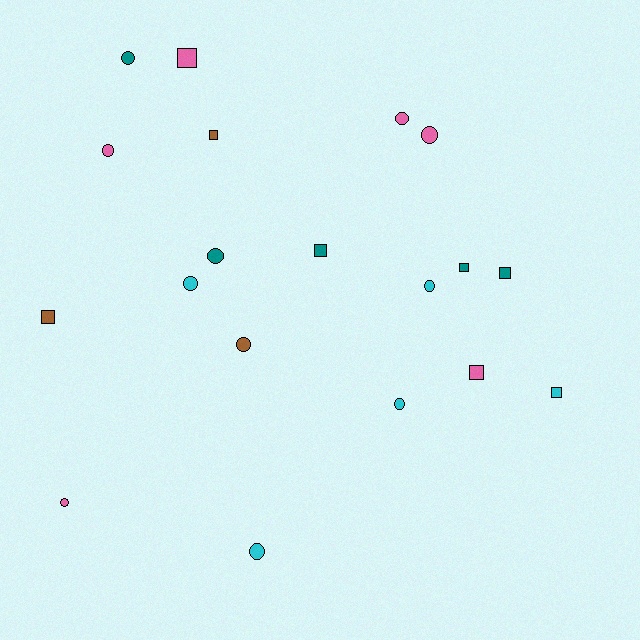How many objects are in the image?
There are 19 objects.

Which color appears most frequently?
Pink, with 6 objects.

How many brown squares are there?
There are 2 brown squares.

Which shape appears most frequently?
Circle, with 11 objects.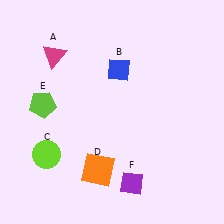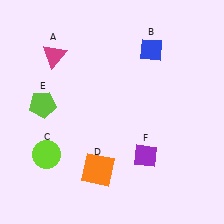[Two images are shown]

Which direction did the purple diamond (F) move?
The purple diamond (F) moved up.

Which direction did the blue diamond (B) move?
The blue diamond (B) moved right.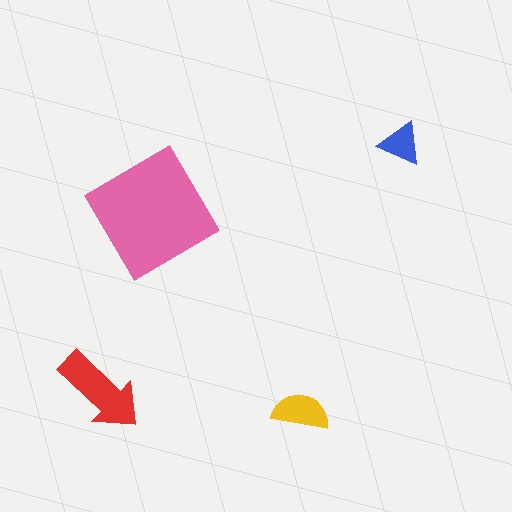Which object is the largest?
The pink diamond.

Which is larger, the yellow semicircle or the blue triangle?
The yellow semicircle.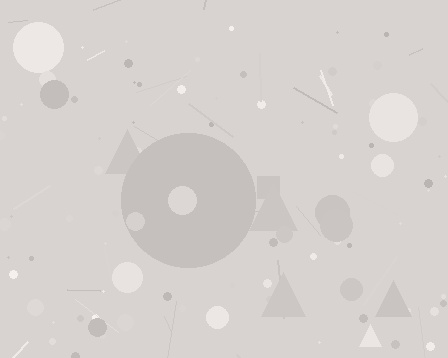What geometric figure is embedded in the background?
A circle is embedded in the background.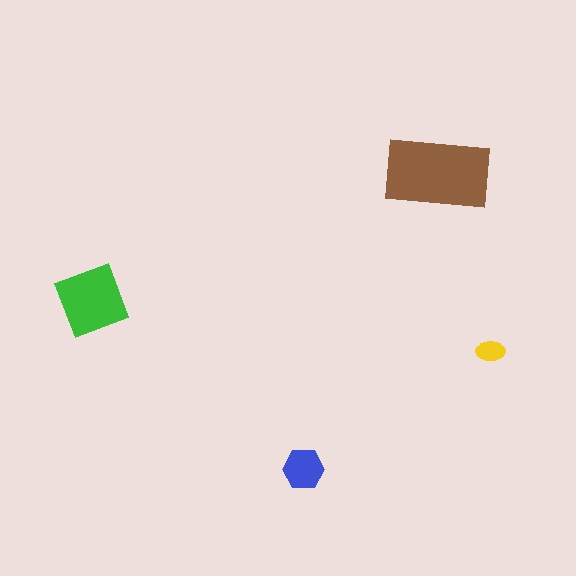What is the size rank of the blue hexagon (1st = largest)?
3rd.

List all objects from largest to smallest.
The brown rectangle, the green square, the blue hexagon, the yellow ellipse.